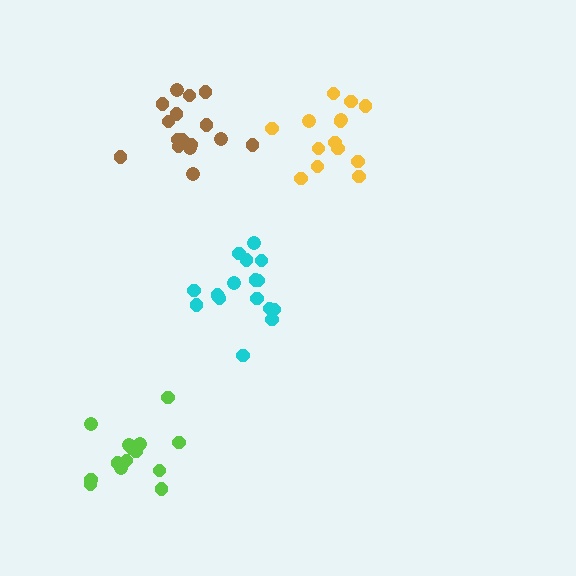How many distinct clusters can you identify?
There are 4 distinct clusters.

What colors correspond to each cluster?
The clusters are colored: cyan, brown, lime, yellow.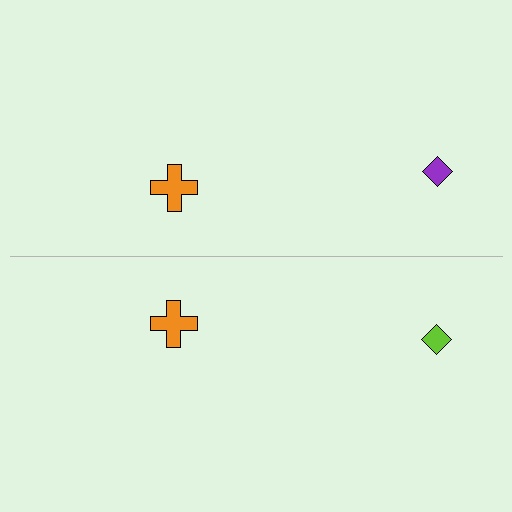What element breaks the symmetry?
The lime diamond on the bottom side breaks the symmetry — its mirror counterpart is purple.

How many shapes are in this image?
There are 4 shapes in this image.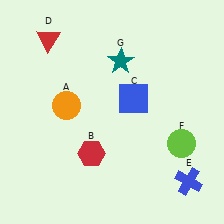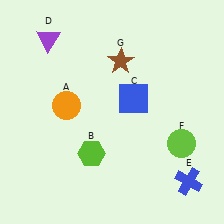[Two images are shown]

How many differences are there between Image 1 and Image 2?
There are 3 differences between the two images.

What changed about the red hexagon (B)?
In Image 1, B is red. In Image 2, it changed to lime.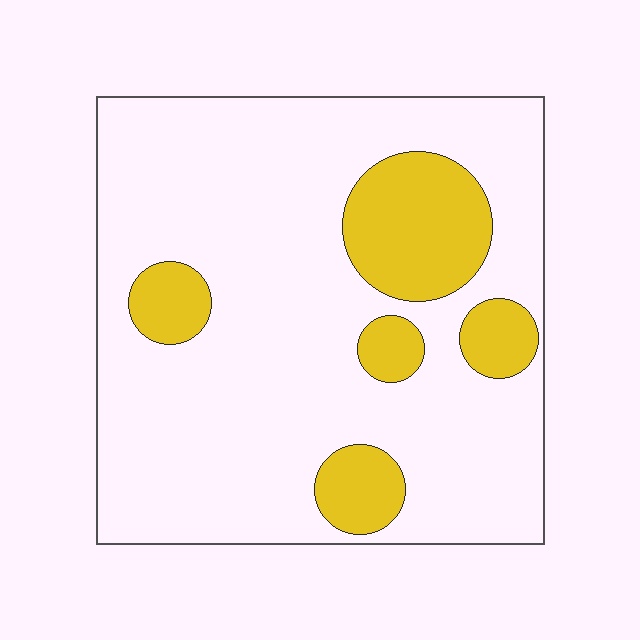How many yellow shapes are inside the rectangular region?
5.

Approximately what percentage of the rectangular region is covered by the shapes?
Approximately 20%.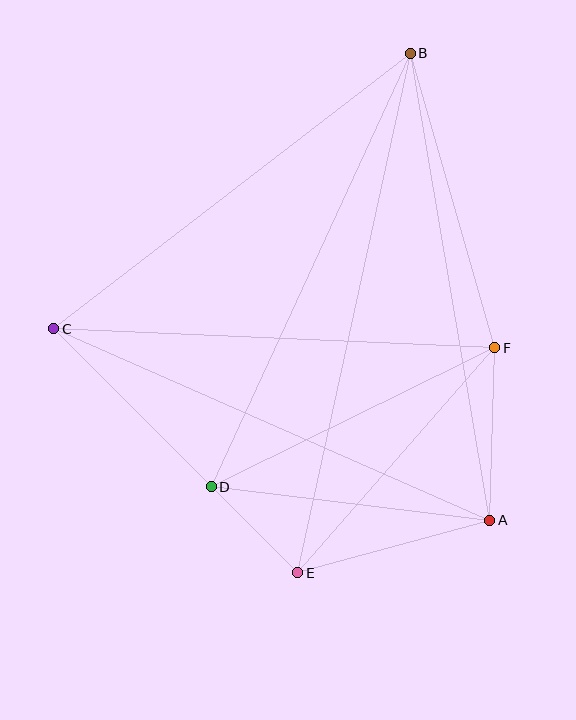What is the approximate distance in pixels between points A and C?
The distance between A and C is approximately 476 pixels.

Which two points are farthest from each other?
Points B and E are farthest from each other.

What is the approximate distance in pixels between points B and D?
The distance between B and D is approximately 477 pixels.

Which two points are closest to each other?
Points D and E are closest to each other.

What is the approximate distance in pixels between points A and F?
The distance between A and F is approximately 173 pixels.